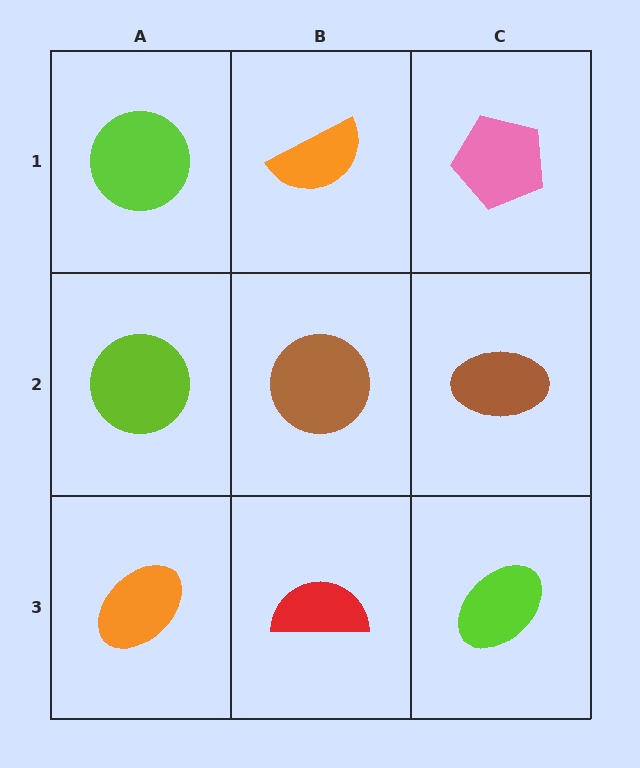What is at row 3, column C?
A lime ellipse.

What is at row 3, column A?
An orange ellipse.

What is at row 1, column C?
A pink pentagon.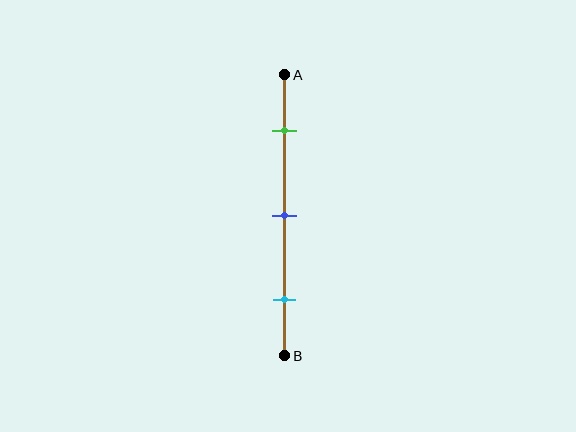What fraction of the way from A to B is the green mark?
The green mark is approximately 20% (0.2) of the way from A to B.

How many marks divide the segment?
There are 3 marks dividing the segment.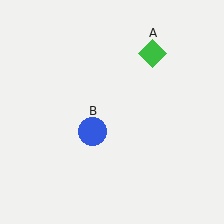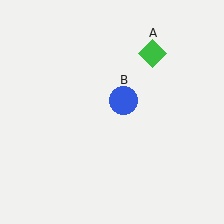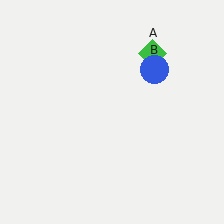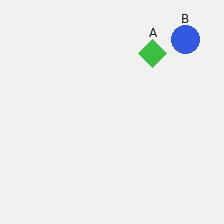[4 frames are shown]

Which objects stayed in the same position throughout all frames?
Green diamond (object A) remained stationary.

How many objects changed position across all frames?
1 object changed position: blue circle (object B).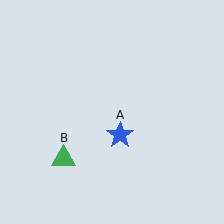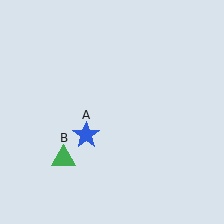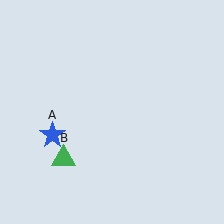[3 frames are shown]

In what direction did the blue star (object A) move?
The blue star (object A) moved left.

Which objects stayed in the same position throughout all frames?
Green triangle (object B) remained stationary.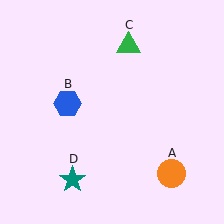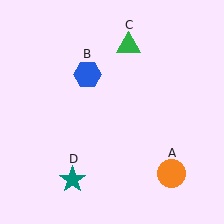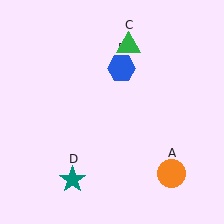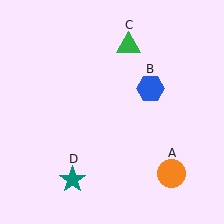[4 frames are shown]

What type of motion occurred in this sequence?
The blue hexagon (object B) rotated clockwise around the center of the scene.